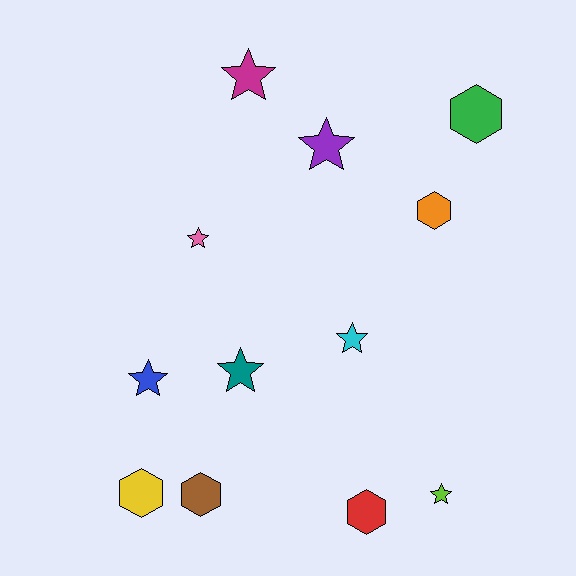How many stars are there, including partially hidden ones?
There are 7 stars.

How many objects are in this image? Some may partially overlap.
There are 12 objects.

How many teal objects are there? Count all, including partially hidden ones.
There is 1 teal object.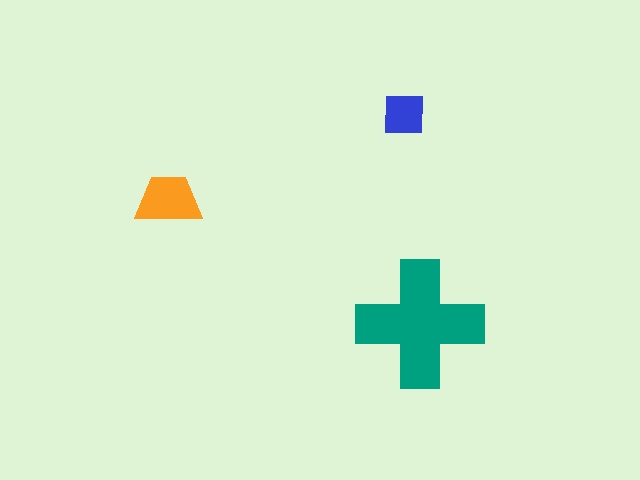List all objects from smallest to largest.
The blue square, the orange trapezoid, the teal cross.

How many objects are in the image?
There are 3 objects in the image.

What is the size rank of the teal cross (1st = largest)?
1st.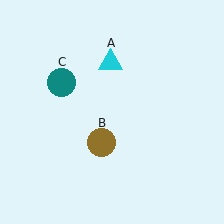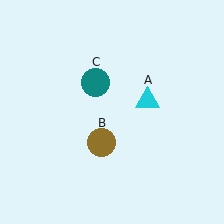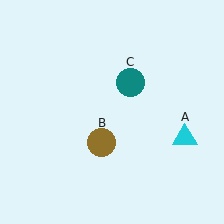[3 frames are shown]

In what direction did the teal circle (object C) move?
The teal circle (object C) moved right.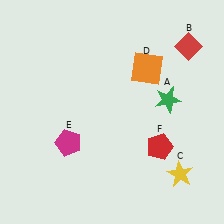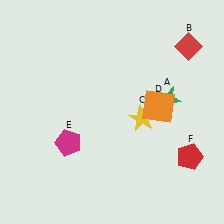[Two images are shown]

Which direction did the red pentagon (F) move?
The red pentagon (F) moved right.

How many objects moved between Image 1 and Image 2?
3 objects moved between the two images.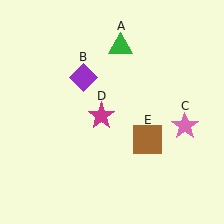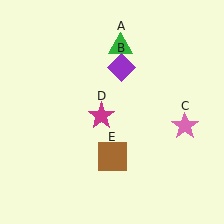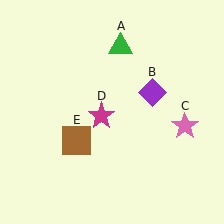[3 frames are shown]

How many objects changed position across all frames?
2 objects changed position: purple diamond (object B), brown square (object E).